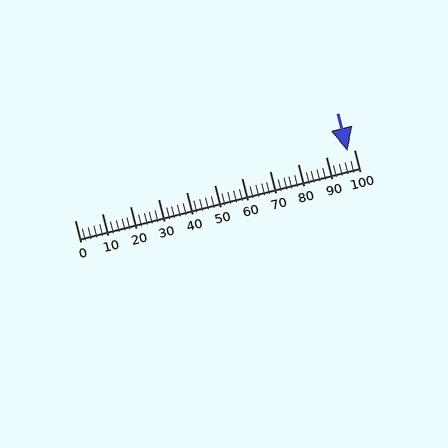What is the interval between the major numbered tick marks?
The major tick marks are spaced 10 units apart.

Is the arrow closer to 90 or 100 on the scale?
The arrow is closer to 100.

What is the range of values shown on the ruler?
The ruler shows values from 0 to 100.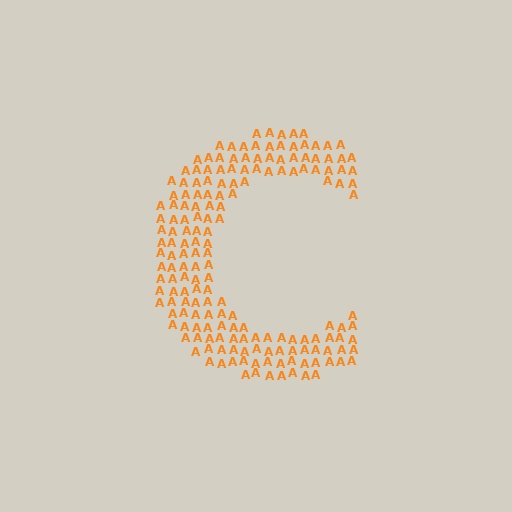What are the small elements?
The small elements are letter A's.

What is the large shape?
The large shape is the letter C.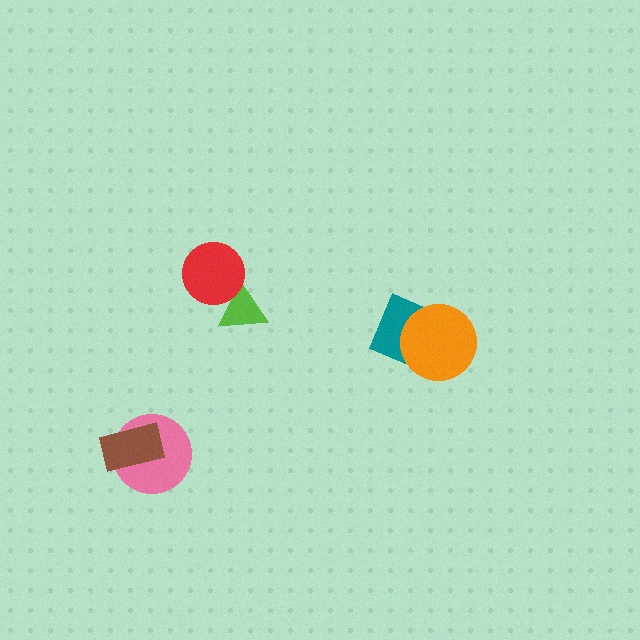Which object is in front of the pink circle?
The brown rectangle is in front of the pink circle.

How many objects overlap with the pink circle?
1 object overlaps with the pink circle.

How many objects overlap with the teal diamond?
1 object overlaps with the teal diamond.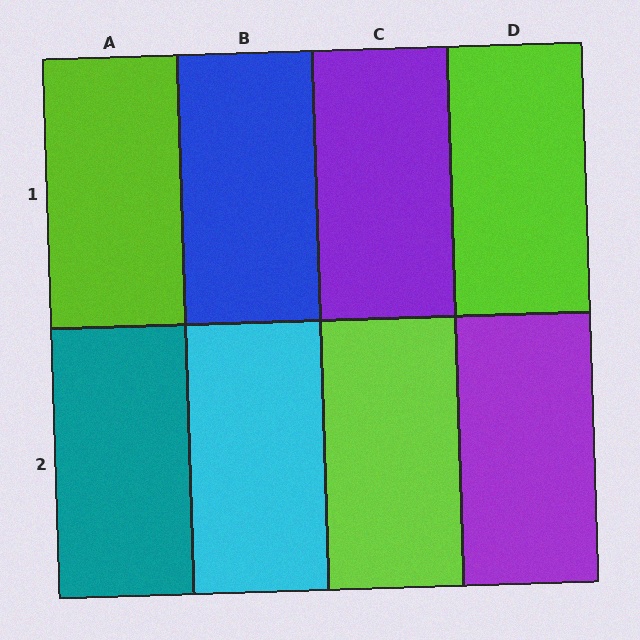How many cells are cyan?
1 cell is cyan.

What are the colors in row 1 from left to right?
Lime, blue, purple, lime.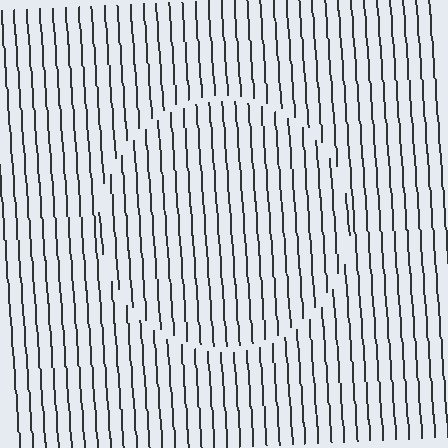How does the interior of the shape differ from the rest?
The interior of the shape contains the same grating, shifted by half a period — the contour is defined by the phase discontinuity where line-ends from the inner and outer gratings abut.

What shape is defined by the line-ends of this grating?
An illusory circle. The interior of the shape contains the same grating, shifted by half a period — the contour is defined by the phase discontinuity where line-ends from the inner and outer gratings abut.